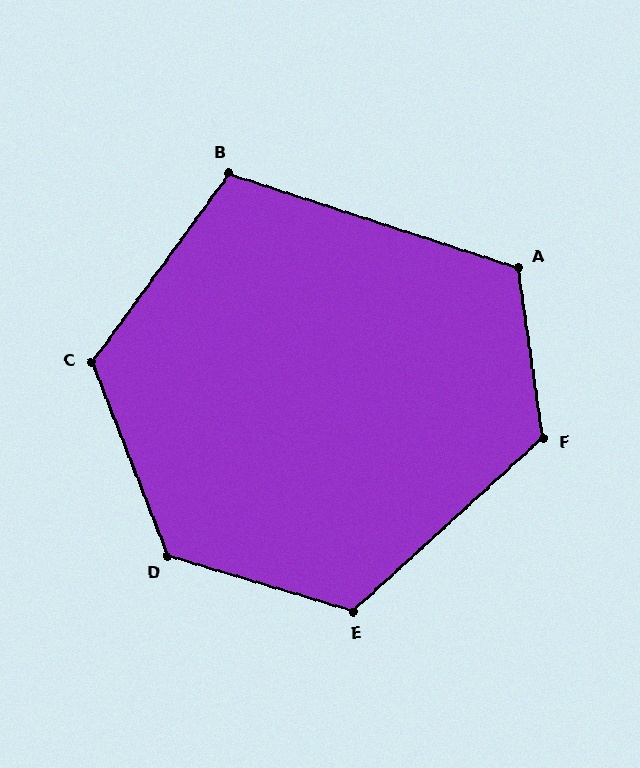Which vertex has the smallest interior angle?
B, at approximately 108 degrees.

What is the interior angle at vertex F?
Approximately 124 degrees (obtuse).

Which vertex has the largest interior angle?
D, at approximately 128 degrees.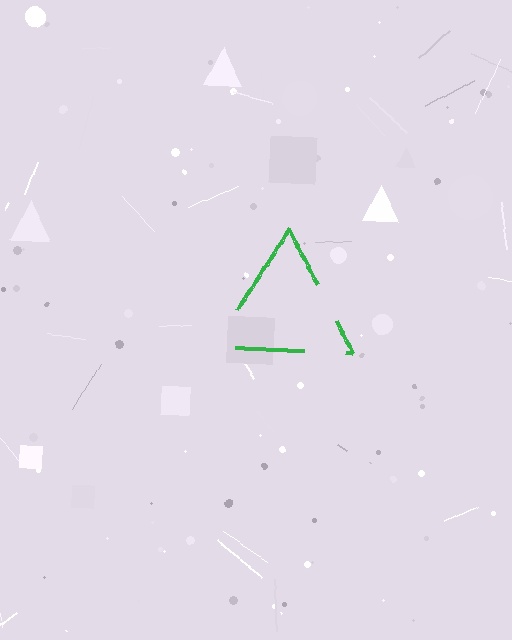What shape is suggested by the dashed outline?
The dashed outline suggests a triangle.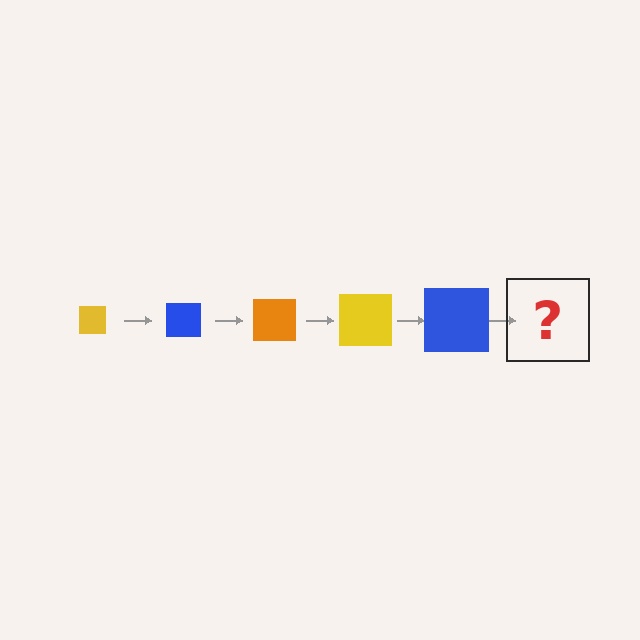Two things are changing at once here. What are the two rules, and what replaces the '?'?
The two rules are that the square grows larger each step and the color cycles through yellow, blue, and orange. The '?' should be an orange square, larger than the previous one.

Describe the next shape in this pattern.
It should be an orange square, larger than the previous one.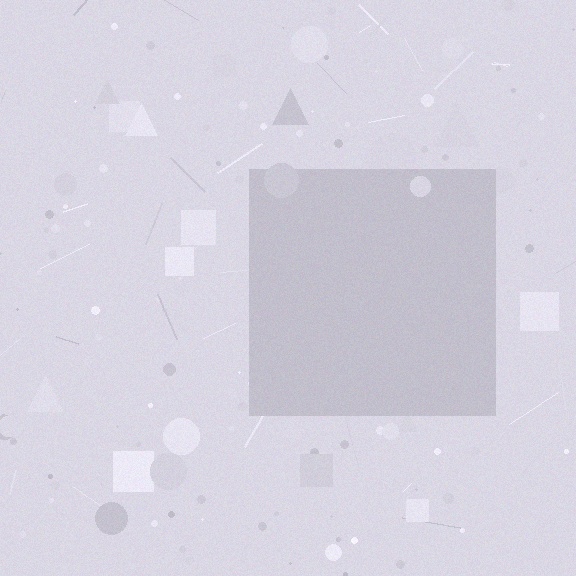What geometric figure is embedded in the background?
A square is embedded in the background.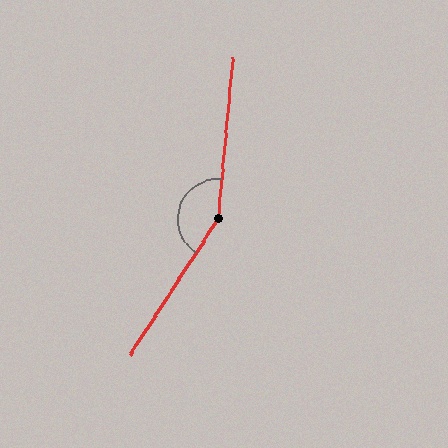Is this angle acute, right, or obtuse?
It is obtuse.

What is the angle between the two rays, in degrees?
Approximately 152 degrees.